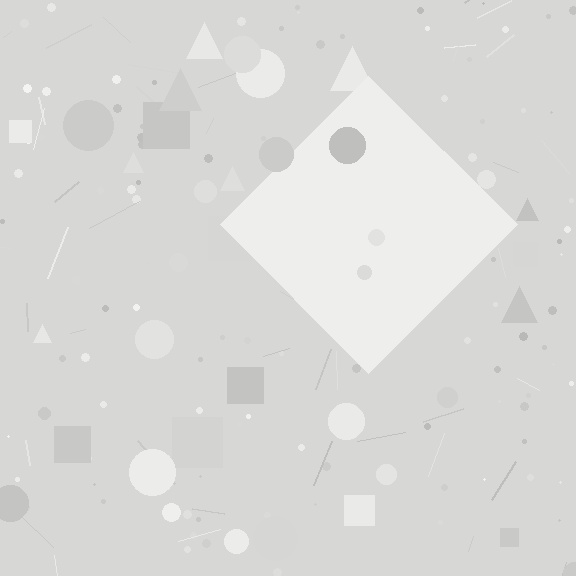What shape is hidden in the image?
A diamond is hidden in the image.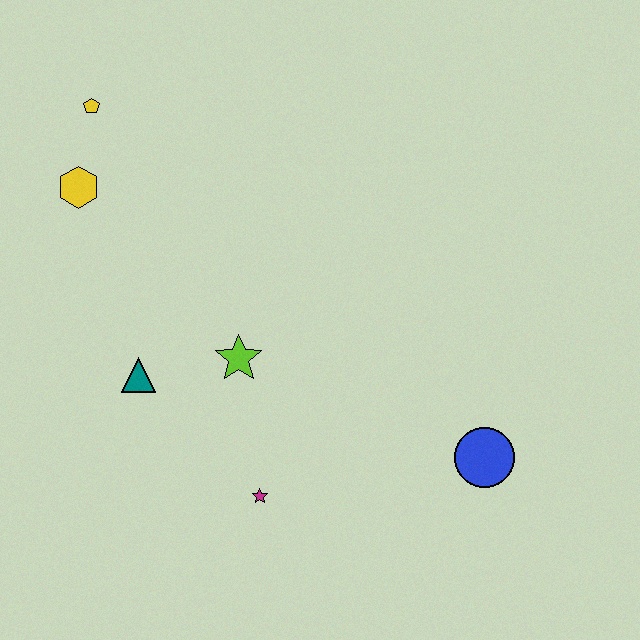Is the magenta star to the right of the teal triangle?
Yes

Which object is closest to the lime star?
The teal triangle is closest to the lime star.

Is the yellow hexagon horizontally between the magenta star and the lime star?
No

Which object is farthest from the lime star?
The yellow pentagon is farthest from the lime star.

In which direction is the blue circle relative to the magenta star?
The blue circle is to the right of the magenta star.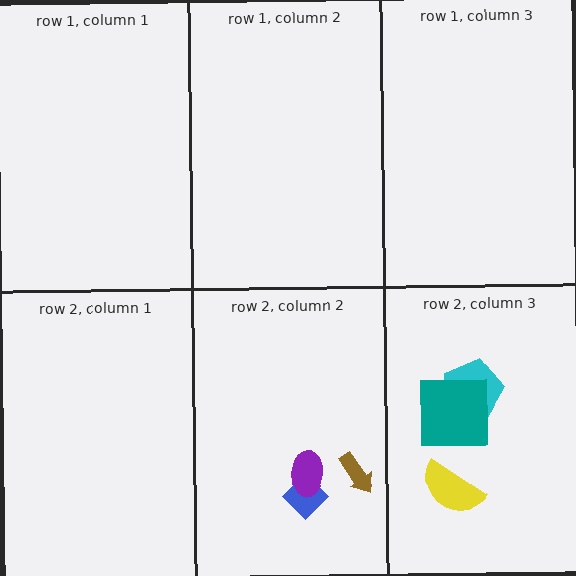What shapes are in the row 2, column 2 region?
The blue diamond, the brown arrow, the purple ellipse.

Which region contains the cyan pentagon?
The row 2, column 3 region.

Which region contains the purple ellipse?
The row 2, column 2 region.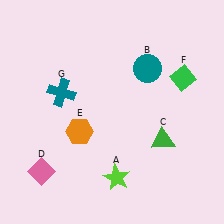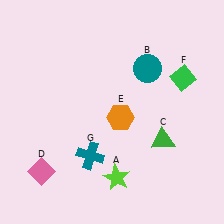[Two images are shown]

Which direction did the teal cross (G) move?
The teal cross (G) moved down.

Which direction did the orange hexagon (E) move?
The orange hexagon (E) moved right.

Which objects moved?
The objects that moved are: the orange hexagon (E), the teal cross (G).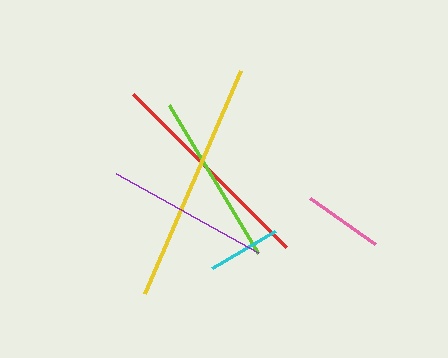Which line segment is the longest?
The yellow line is the longest at approximately 243 pixels.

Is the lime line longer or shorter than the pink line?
The lime line is longer than the pink line.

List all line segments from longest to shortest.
From longest to shortest: yellow, red, lime, purple, pink, cyan.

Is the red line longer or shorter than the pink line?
The red line is longer than the pink line.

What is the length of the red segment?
The red segment is approximately 217 pixels long.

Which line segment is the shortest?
The cyan line is the shortest at approximately 73 pixels.